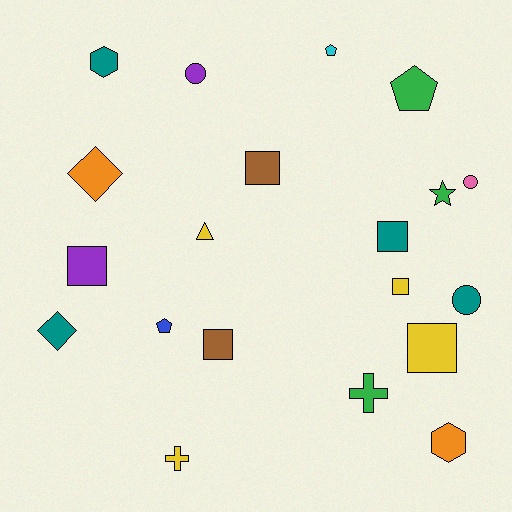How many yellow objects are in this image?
There are 4 yellow objects.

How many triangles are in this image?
There is 1 triangle.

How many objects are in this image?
There are 20 objects.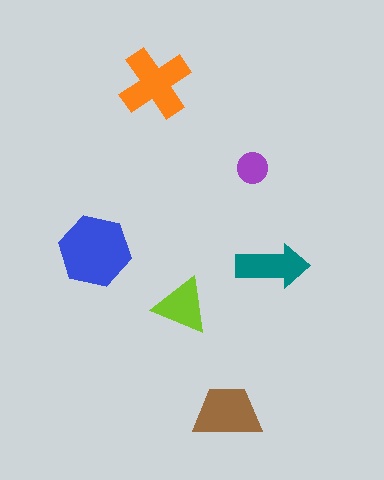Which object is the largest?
The blue hexagon.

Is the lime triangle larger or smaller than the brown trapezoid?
Smaller.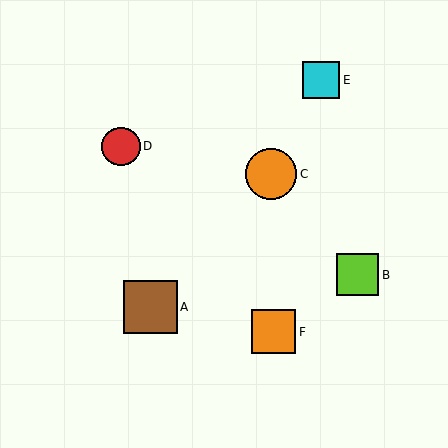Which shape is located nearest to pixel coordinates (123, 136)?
The red circle (labeled D) at (121, 146) is nearest to that location.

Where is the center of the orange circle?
The center of the orange circle is at (271, 174).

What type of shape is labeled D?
Shape D is a red circle.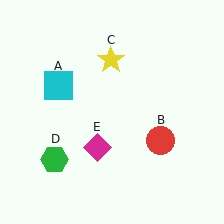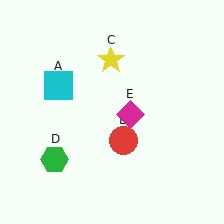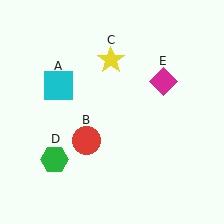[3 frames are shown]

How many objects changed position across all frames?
2 objects changed position: red circle (object B), magenta diamond (object E).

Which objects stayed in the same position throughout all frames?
Cyan square (object A) and yellow star (object C) and green hexagon (object D) remained stationary.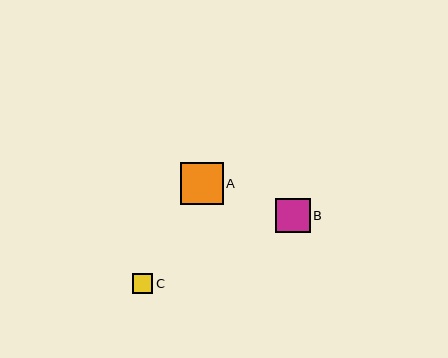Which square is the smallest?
Square C is the smallest with a size of approximately 20 pixels.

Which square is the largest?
Square A is the largest with a size of approximately 43 pixels.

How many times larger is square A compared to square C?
Square A is approximately 2.1 times the size of square C.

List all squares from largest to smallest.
From largest to smallest: A, B, C.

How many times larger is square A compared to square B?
Square A is approximately 1.2 times the size of square B.